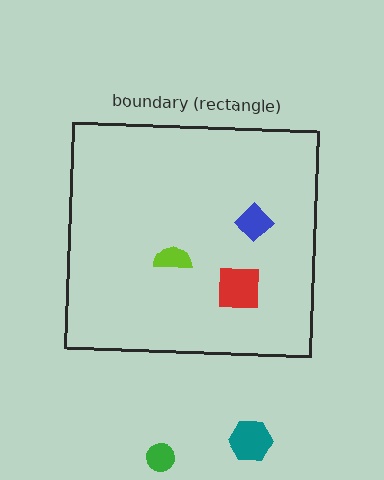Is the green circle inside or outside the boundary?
Outside.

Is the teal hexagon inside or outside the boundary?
Outside.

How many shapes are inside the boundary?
3 inside, 2 outside.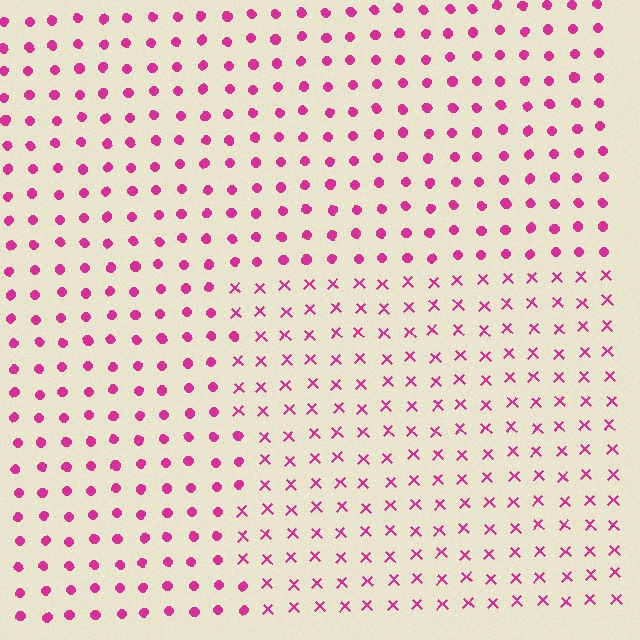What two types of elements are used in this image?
The image uses X marks inside the rectangle region and circles outside it.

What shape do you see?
I see a rectangle.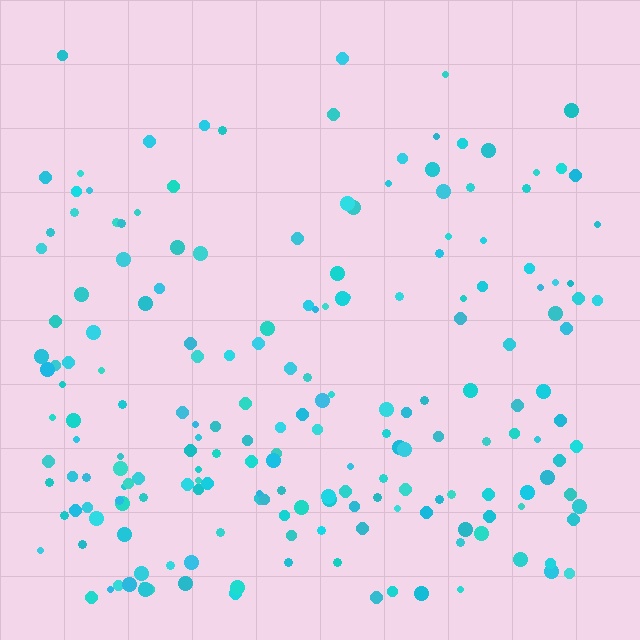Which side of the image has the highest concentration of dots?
The bottom.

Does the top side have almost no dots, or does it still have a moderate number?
Still a moderate number, just noticeably fewer than the bottom.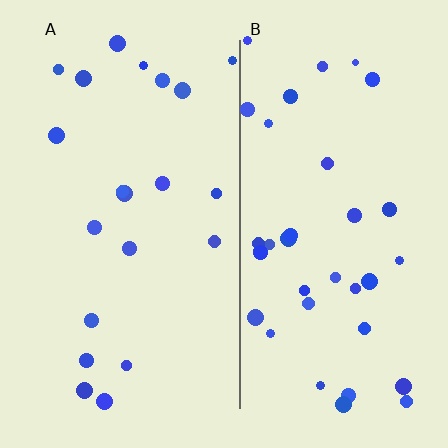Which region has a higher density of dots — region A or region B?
B (the right).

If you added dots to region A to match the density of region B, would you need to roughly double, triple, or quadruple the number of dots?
Approximately double.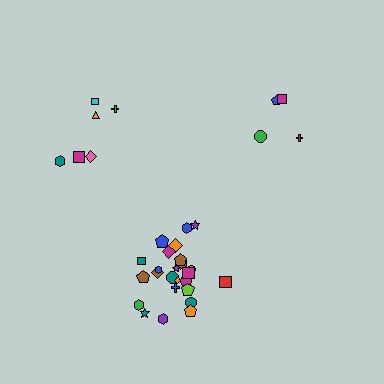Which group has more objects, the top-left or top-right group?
The top-left group.